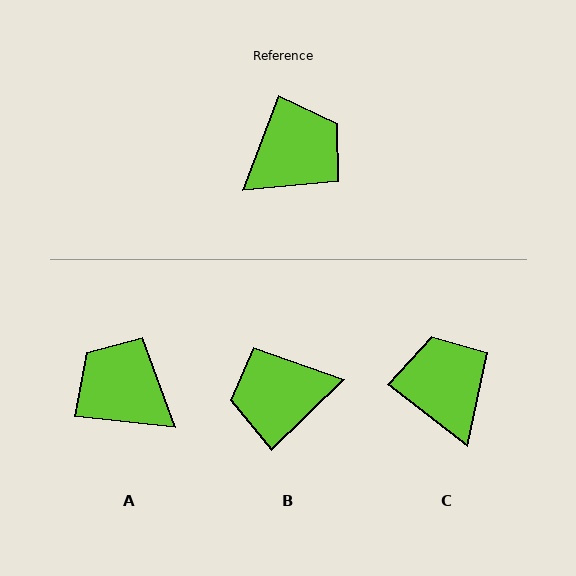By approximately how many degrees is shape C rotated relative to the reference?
Approximately 73 degrees counter-clockwise.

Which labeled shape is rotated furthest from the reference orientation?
B, about 155 degrees away.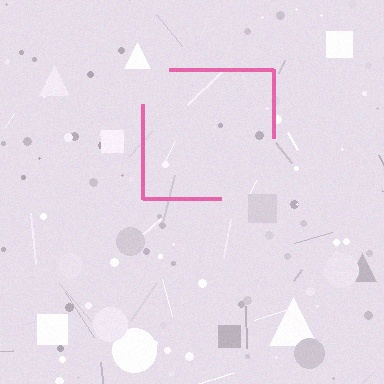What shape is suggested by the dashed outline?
The dashed outline suggests a square.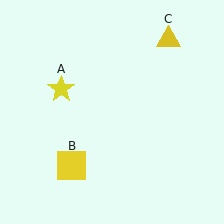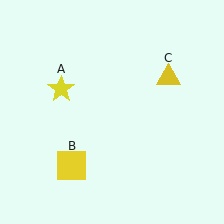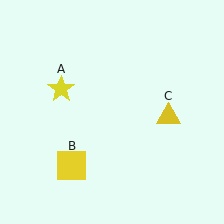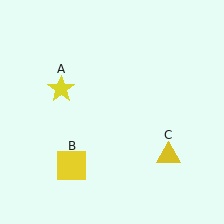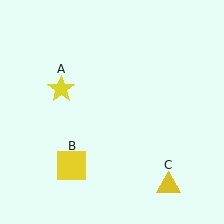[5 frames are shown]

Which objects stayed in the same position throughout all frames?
Yellow star (object A) and yellow square (object B) remained stationary.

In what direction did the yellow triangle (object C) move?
The yellow triangle (object C) moved down.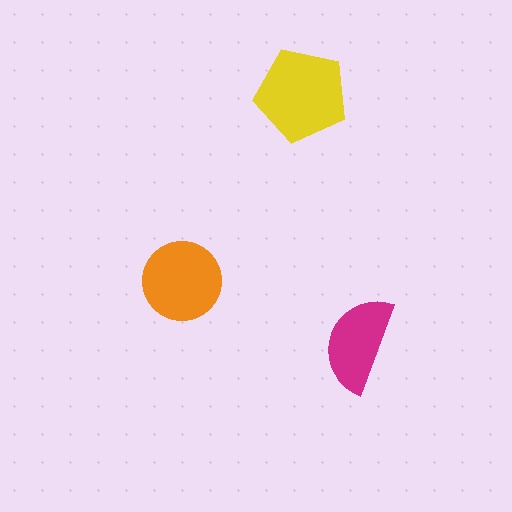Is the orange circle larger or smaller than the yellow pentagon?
Smaller.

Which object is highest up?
The yellow pentagon is topmost.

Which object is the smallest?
The magenta semicircle.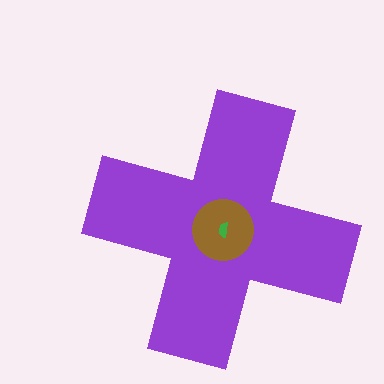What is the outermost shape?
The purple cross.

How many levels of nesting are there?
3.